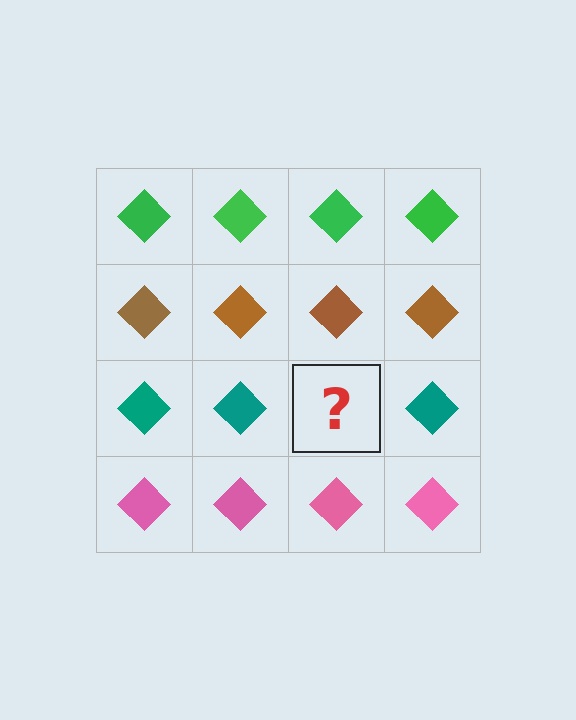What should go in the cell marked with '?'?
The missing cell should contain a teal diamond.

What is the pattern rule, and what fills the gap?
The rule is that each row has a consistent color. The gap should be filled with a teal diamond.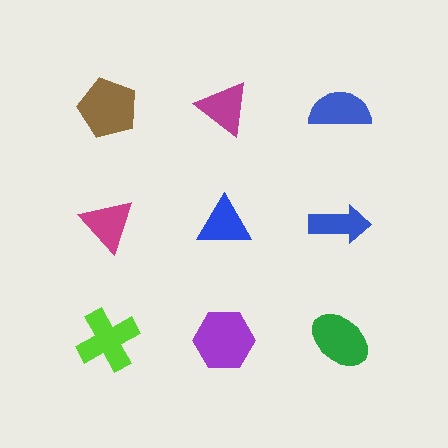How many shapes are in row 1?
3 shapes.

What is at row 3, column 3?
A green ellipse.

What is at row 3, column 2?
A purple hexagon.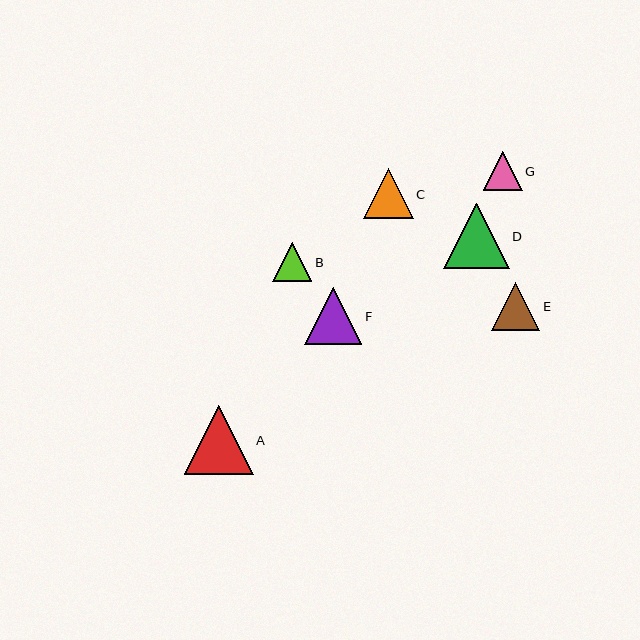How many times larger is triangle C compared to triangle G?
Triangle C is approximately 1.3 times the size of triangle G.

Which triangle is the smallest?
Triangle B is the smallest with a size of approximately 39 pixels.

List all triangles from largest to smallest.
From largest to smallest: A, D, F, C, E, G, B.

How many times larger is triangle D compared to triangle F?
Triangle D is approximately 1.2 times the size of triangle F.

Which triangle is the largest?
Triangle A is the largest with a size of approximately 69 pixels.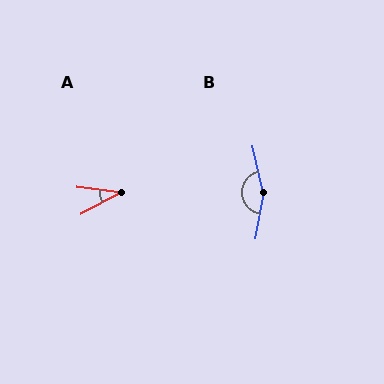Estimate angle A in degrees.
Approximately 35 degrees.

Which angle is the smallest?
A, at approximately 35 degrees.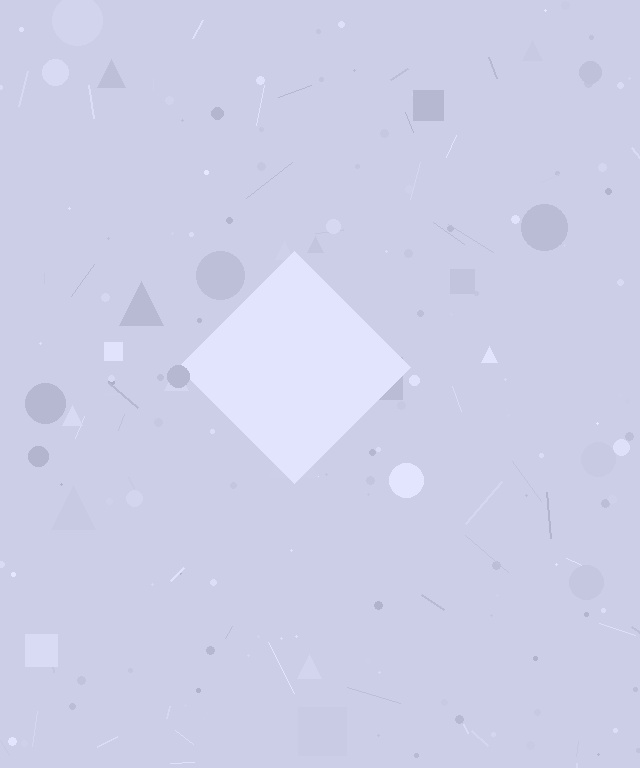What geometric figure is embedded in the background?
A diamond is embedded in the background.